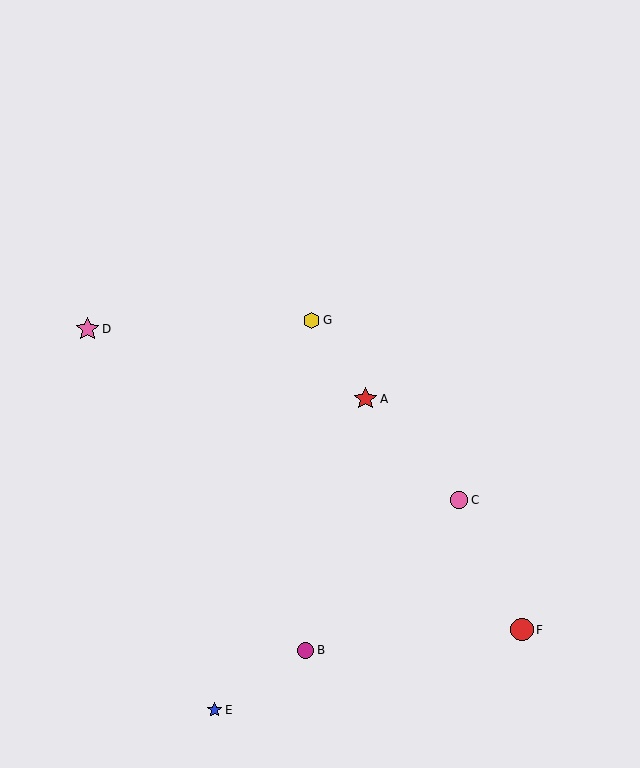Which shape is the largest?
The pink star (labeled D) is the largest.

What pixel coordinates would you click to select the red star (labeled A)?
Click at (366, 399) to select the red star A.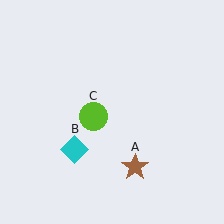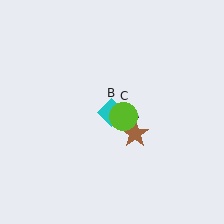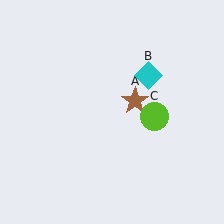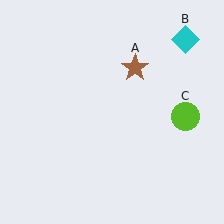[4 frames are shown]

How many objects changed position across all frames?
3 objects changed position: brown star (object A), cyan diamond (object B), lime circle (object C).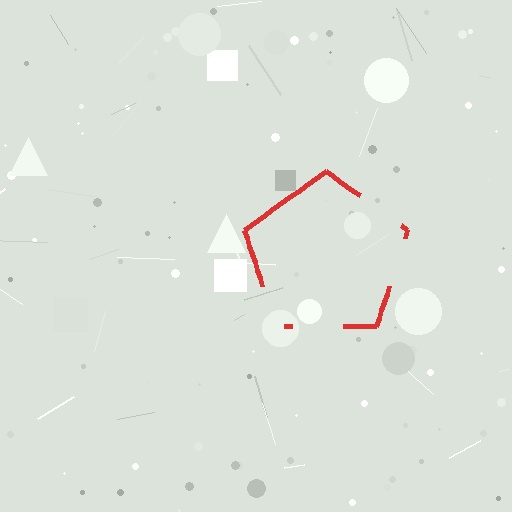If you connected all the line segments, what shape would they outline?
They would outline a pentagon.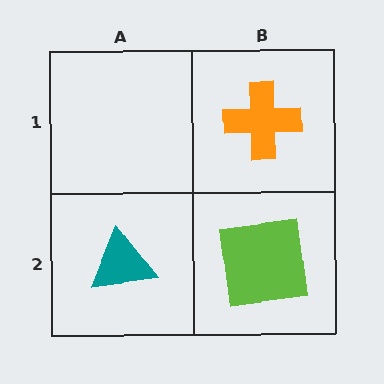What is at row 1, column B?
An orange cross.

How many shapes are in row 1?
1 shape.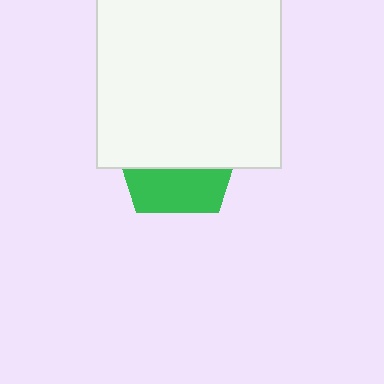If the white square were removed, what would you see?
You would see the complete green pentagon.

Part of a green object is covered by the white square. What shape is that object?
It is a pentagon.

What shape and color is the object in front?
The object in front is a white square.